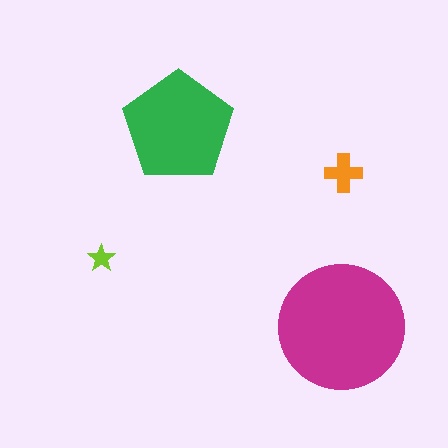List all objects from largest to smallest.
The magenta circle, the green pentagon, the orange cross, the lime star.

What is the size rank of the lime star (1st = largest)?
4th.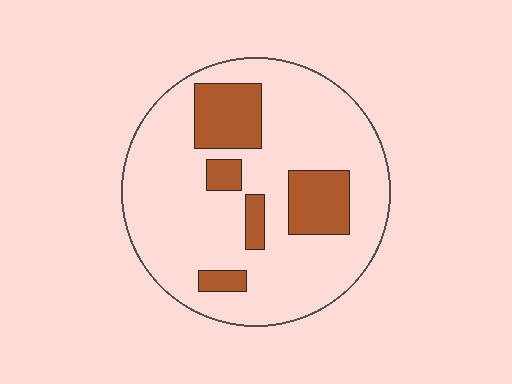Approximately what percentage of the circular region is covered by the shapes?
Approximately 20%.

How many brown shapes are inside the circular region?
5.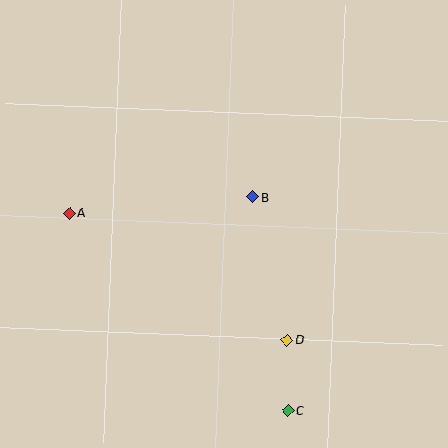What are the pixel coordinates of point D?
Point D is at (287, 340).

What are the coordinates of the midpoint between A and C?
The midpoint between A and C is at (179, 312).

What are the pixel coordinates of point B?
Point B is at (253, 197).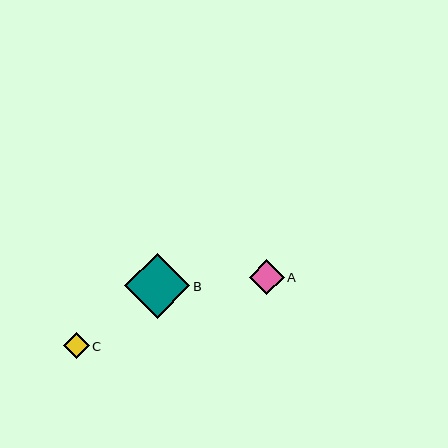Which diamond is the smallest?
Diamond C is the smallest with a size of approximately 26 pixels.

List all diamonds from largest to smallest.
From largest to smallest: B, A, C.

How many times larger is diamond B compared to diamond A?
Diamond B is approximately 1.9 times the size of diamond A.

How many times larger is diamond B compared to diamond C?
Diamond B is approximately 2.5 times the size of diamond C.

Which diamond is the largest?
Diamond B is the largest with a size of approximately 65 pixels.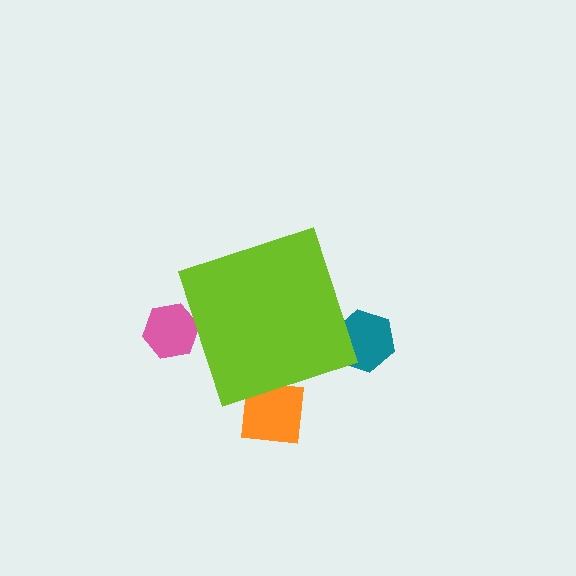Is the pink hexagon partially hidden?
Yes, the pink hexagon is partially hidden behind the lime diamond.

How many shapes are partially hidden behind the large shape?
3 shapes are partially hidden.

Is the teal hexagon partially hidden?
Yes, the teal hexagon is partially hidden behind the lime diamond.